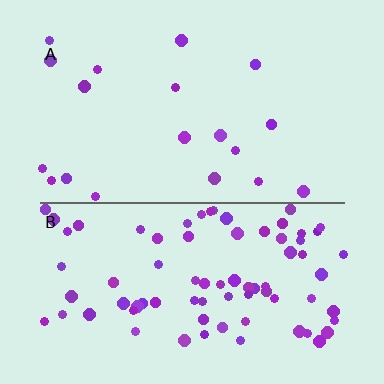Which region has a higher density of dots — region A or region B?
B (the bottom).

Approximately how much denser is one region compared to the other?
Approximately 4.1× — region B over region A.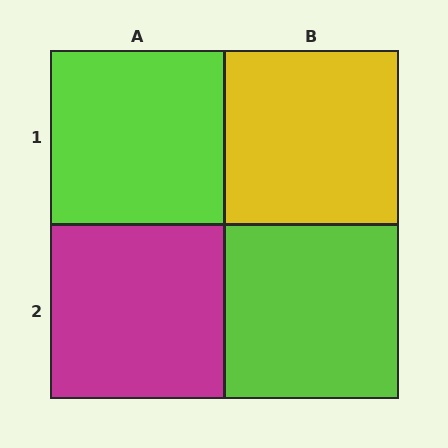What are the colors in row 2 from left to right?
Magenta, lime.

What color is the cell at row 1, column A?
Lime.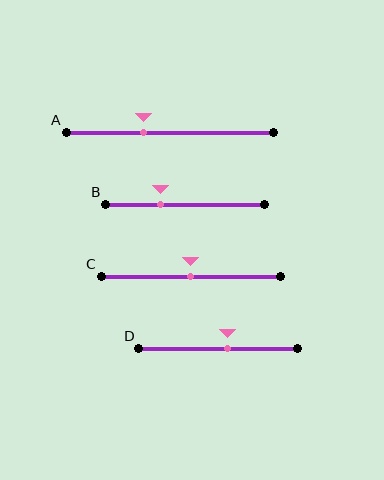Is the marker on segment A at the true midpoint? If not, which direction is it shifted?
No, the marker on segment A is shifted to the left by about 13% of the segment length.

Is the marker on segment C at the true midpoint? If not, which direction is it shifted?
Yes, the marker on segment C is at the true midpoint.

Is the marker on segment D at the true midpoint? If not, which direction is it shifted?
No, the marker on segment D is shifted to the right by about 6% of the segment length.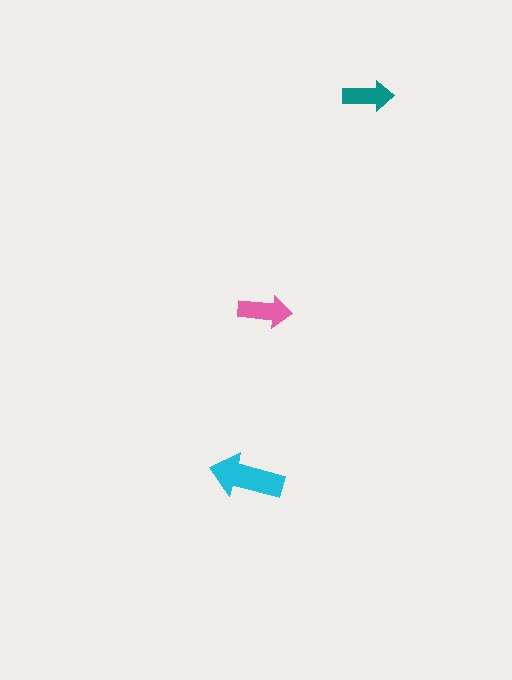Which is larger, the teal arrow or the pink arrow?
The pink one.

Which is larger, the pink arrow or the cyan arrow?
The cyan one.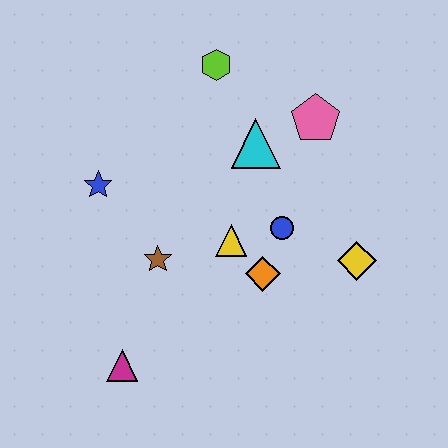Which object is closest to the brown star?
The yellow triangle is closest to the brown star.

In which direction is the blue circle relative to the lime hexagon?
The blue circle is below the lime hexagon.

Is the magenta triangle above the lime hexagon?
No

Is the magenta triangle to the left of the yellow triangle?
Yes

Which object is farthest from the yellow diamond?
The blue star is farthest from the yellow diamond.